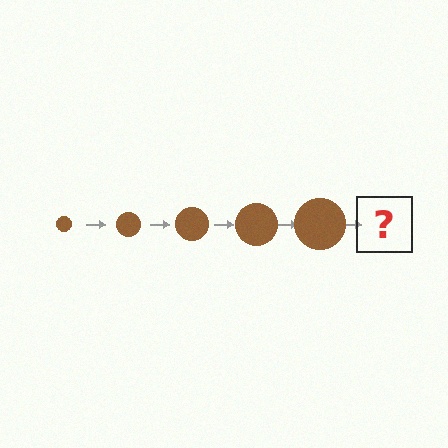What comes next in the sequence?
The next element should be a brown circle, larger than the previous one.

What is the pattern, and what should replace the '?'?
The pattern is that the circle gets progressively larger each step. The '?' should be a brown circle, larger than the previous one.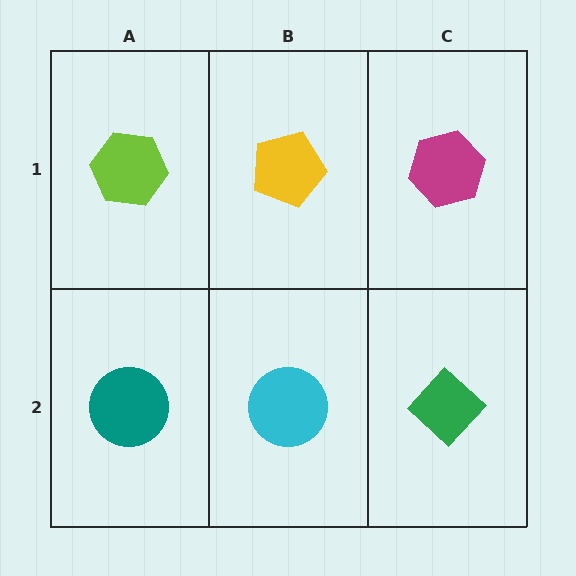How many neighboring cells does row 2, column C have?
2.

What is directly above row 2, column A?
A lime hexagon.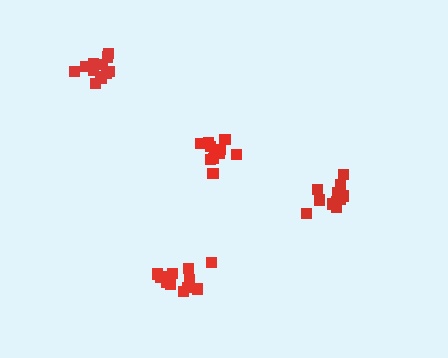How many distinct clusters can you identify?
There are 4 distinct clusters.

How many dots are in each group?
Group 1: 11 dots, Group 2: 13 dots, Group 3: 12 dots, Group 4: 12 dots (48 total).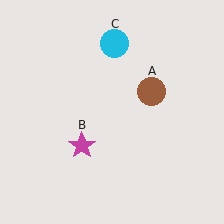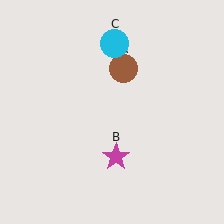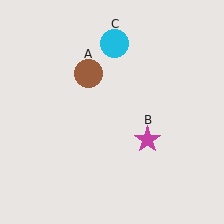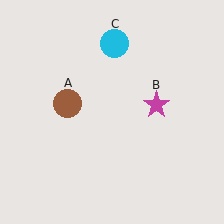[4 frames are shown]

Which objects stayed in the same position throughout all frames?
Cyan circle (object C) remained stationary.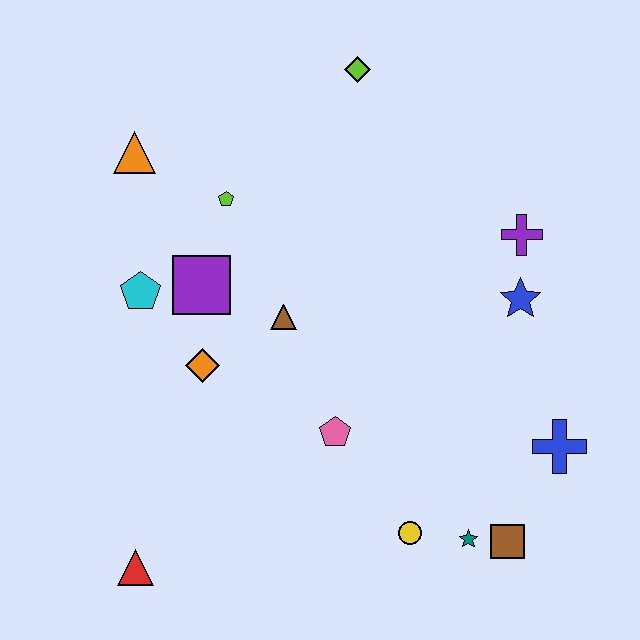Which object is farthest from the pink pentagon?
The lime diamond is farthest from the pink pentagon.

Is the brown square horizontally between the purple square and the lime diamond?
No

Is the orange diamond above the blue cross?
Yes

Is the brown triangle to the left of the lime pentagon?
No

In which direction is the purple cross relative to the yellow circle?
The purple cross is above the yellow circle.